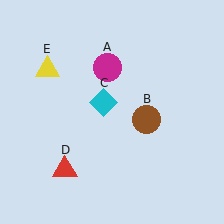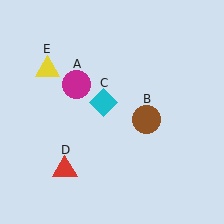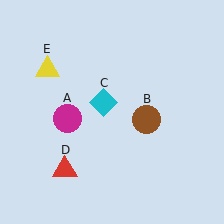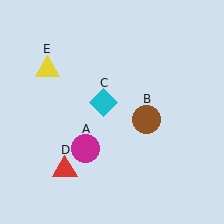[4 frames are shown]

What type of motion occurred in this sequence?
The magenta circle (object A) rotated counterclockwise around the center of the scene.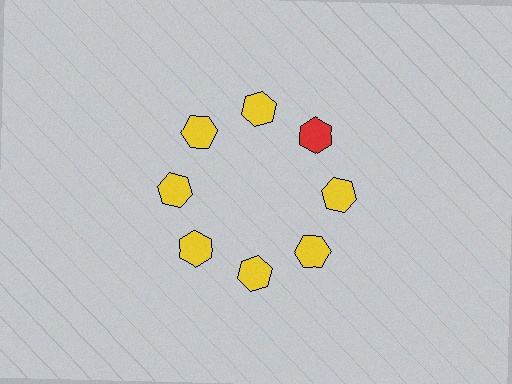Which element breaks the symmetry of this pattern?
The red hexagon at roughly the 2 o'clock position breaks the symmetry. All other shapes are yellow hexagons.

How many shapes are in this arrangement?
There are 8 shapes arranged in a ring pattern.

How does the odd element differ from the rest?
It has a different color: red instead of yellow.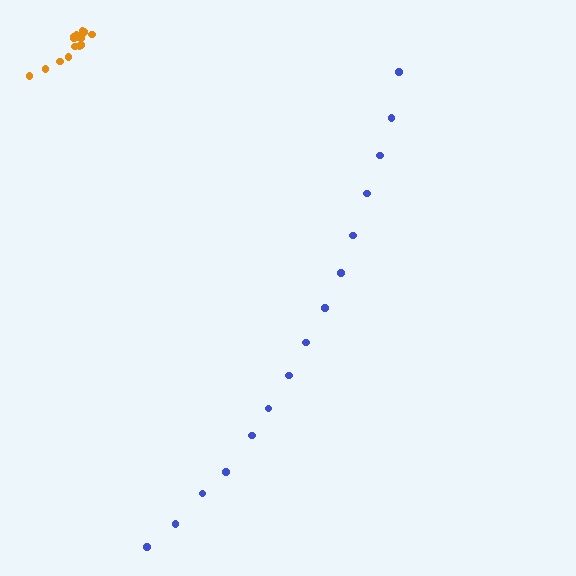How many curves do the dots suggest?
There are 2 distinct paths.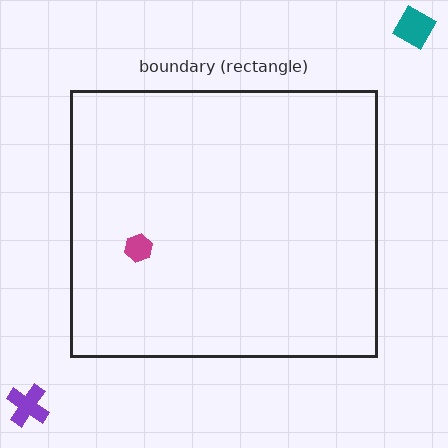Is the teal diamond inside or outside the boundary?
Outside.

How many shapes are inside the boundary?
1 inside, 2 outside.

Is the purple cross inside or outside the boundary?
Outside.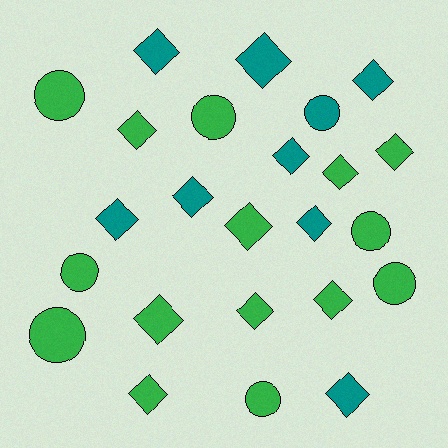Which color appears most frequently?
Green, with 15 objects.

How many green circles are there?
There are 7 green circles.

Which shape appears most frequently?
Diamond, with 16 objects.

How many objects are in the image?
There are 24 objects.